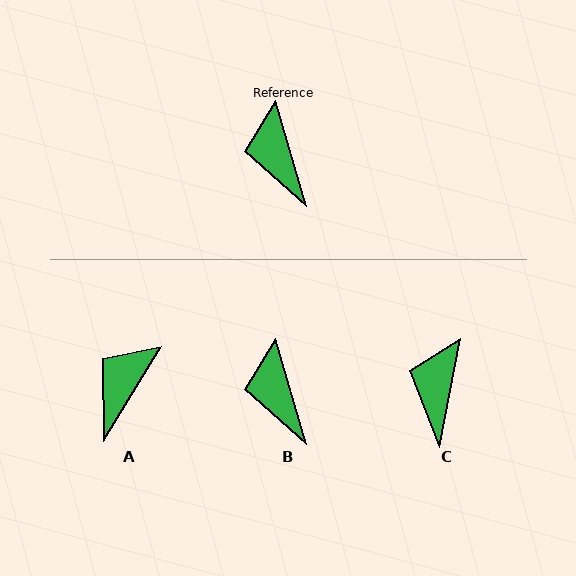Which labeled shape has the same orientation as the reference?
B.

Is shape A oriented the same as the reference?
No, it is off by about 47 degrees.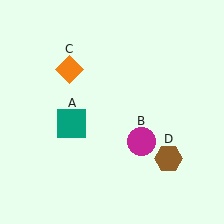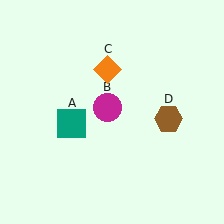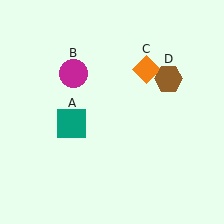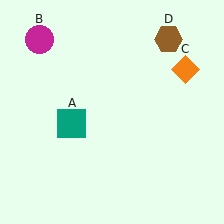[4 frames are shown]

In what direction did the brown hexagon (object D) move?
The brown hexagon (object D) moved up.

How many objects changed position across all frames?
3 objects changed position: magenta circle (object B), orange diamond (object C), brown hexagon (object D).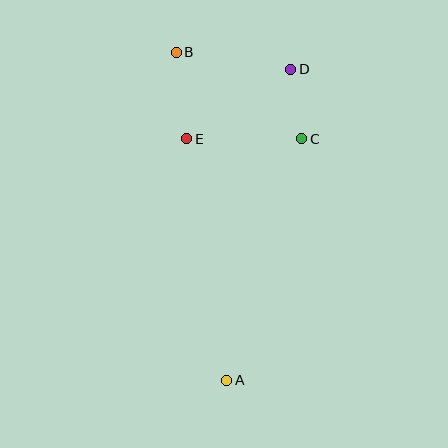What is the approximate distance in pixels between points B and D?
The distance between B and D is approximately 115 pixels.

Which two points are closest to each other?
Points C and D are closest to each other.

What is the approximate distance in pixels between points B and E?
The distance between B and E is approximately 87 pixels.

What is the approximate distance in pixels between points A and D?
The distance between A and D is approximately 318 pixels.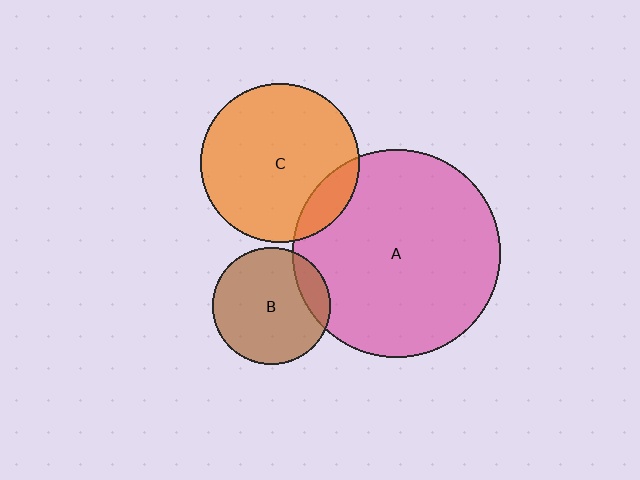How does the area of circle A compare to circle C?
Approximately 1.7 times.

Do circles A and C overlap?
Yes.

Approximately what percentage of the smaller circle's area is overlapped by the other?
Approximately 15%.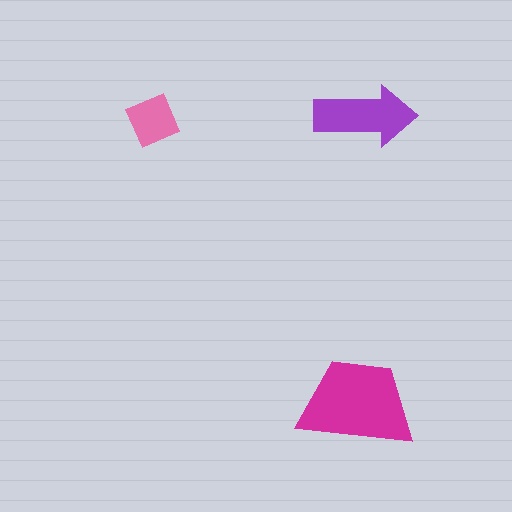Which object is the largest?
The magenta trapezoid.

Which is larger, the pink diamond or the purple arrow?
The purple arrow.